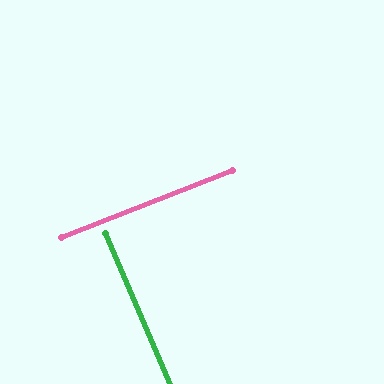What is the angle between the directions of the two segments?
Approximately 88 degrees.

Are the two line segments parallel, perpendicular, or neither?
Perpendicular — they meet at approximately 88°.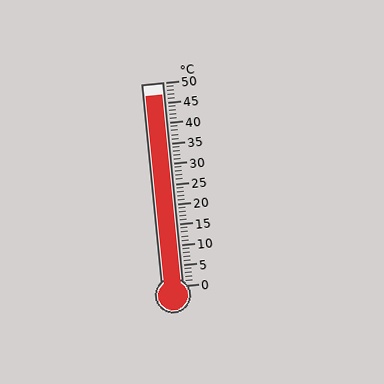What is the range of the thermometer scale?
The thermometer scale ranges from 0°C to 50°C.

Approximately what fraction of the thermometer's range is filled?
The thermometer is filled to approximately 95% of its range.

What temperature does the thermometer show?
The thermometer shows approximately 47°C.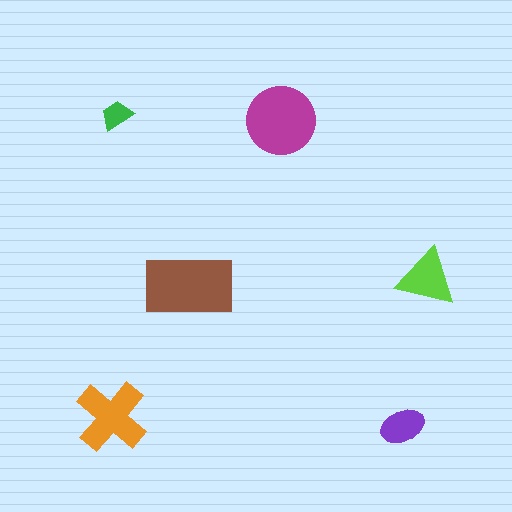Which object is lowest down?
The purple ellipse is bottommost.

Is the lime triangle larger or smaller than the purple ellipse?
Larger.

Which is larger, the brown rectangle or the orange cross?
The brown rectangle.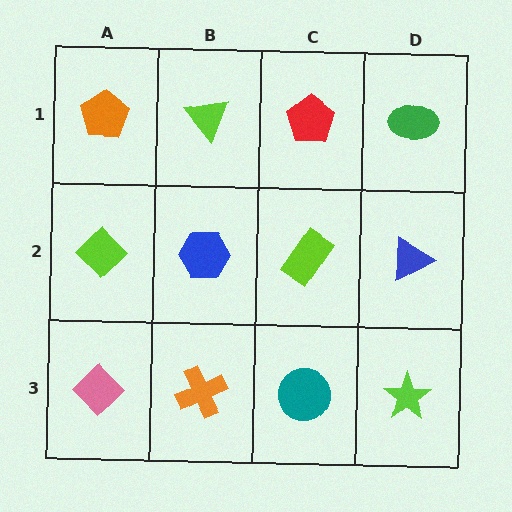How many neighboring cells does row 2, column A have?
3.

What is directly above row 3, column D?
A blue triangle.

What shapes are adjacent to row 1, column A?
A lime diamond (row 2, column A), a lime triangle (row 1, column B).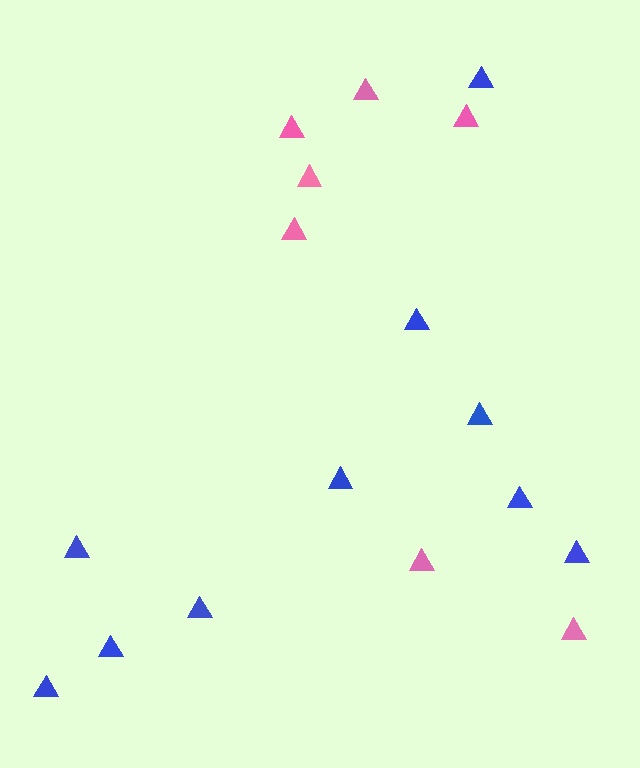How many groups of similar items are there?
There are 2 groups: one group of pink triangles (7) and one group of blue triangles (10).